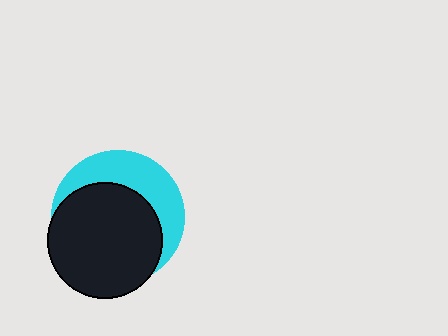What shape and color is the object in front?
The object in front is a black circle.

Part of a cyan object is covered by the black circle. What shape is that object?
It is a circle.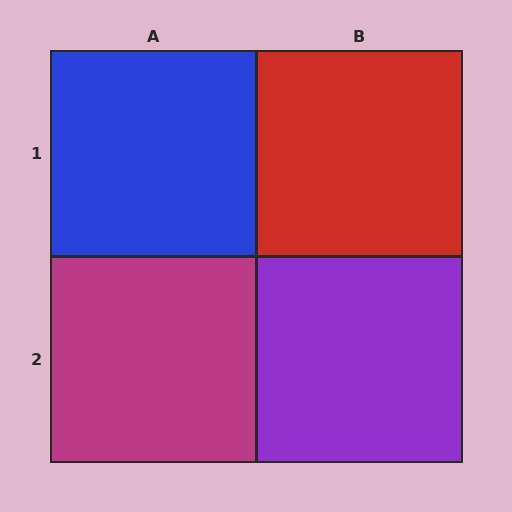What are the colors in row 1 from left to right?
Blue, red.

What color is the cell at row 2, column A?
Magenta.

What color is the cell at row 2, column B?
Purple.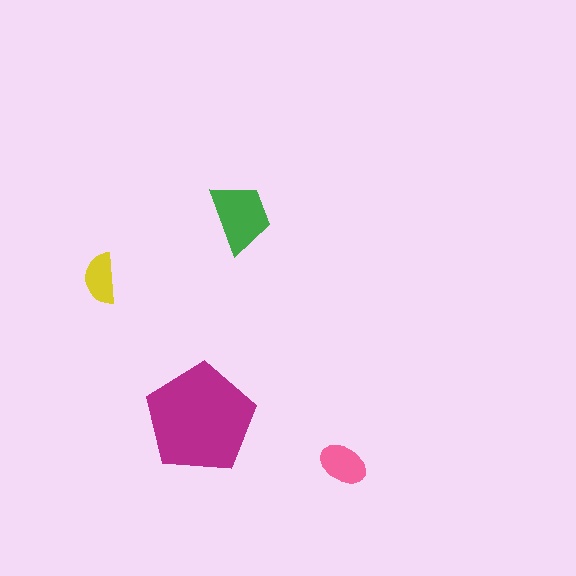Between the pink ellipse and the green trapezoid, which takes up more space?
The green trapezoid.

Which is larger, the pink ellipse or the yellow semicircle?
The pink ellipse.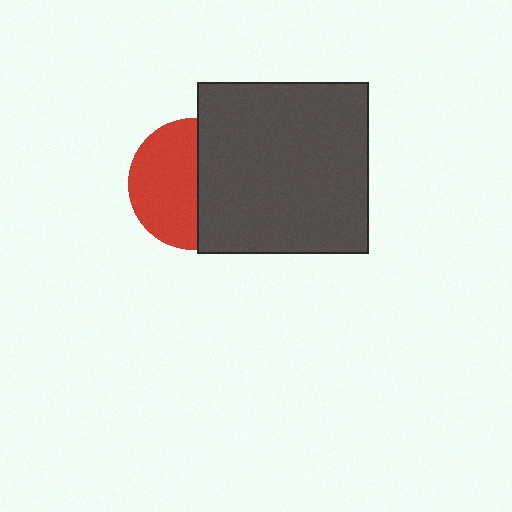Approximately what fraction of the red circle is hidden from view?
Roughly 46% of the red circle is hidden behind the dark gray square.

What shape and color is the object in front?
The object in front is a dark gray square.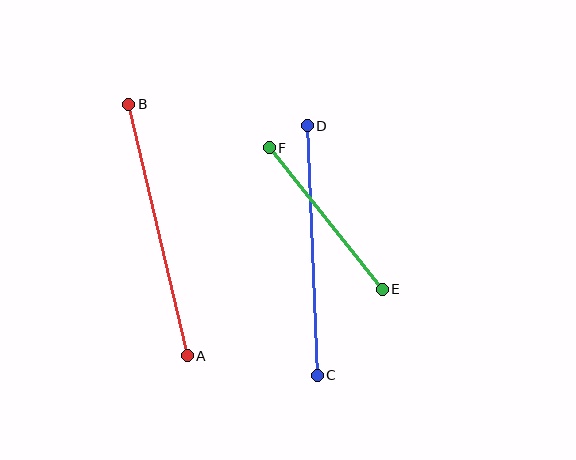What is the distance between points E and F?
The distance is approximately 181 pixels.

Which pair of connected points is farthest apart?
Points A and B are farthest apart.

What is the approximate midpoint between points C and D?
The midpoint is at approximately (312, 251) pixels.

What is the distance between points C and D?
The distance is approximately 250 pixels.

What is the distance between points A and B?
The distance is approximately 259 pixels.